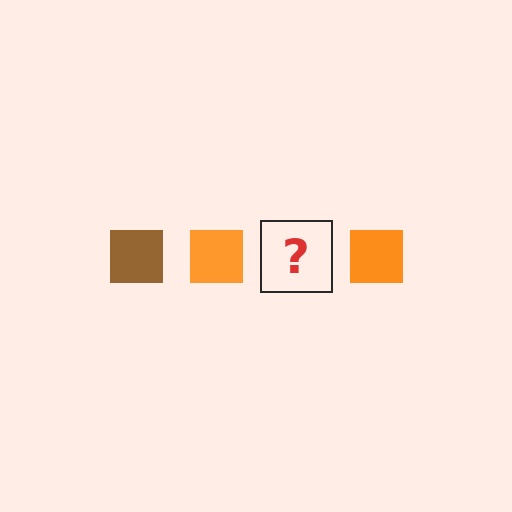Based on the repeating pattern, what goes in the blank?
The blank should be a brown square.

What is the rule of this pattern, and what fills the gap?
The rule is that the pattern cycles through brown, orange squares. The gap should be filled with a brown square.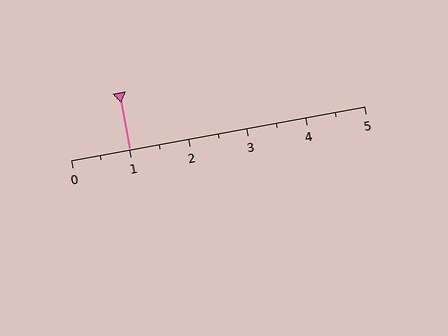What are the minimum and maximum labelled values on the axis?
The axis runs from 0 to 5.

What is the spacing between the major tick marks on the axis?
The major ticks are spaced 1 apart.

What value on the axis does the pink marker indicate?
The marker indicates approximately 1.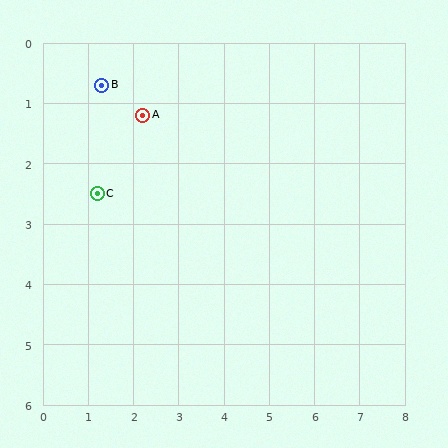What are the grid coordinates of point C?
Point C is at approximately (1.2, 2.5).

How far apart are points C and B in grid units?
Points C and B are about 1.8 grid units apart.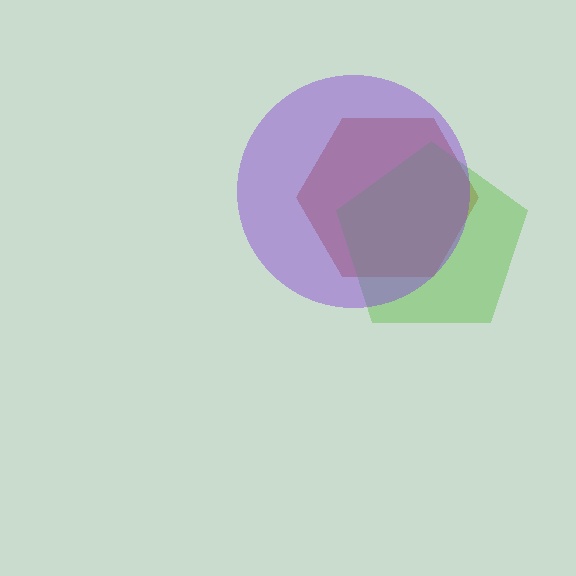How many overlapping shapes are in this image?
There are 3 overlapping shapes in the image.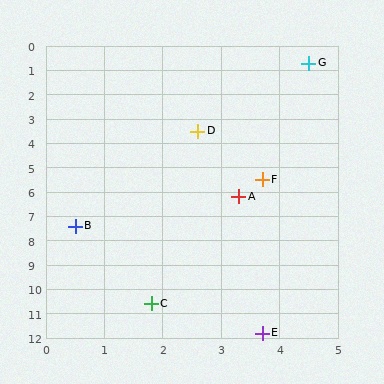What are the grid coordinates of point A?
Point A is at approximately (3.3, 6.2).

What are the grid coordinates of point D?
Point D is at approximately (2.6, 3.5).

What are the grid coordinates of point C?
Point C is at approximately (1.8, 10.6).